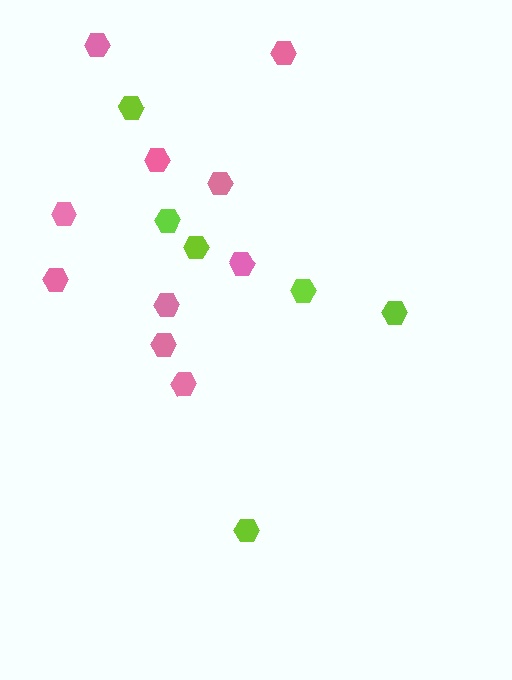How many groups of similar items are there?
There are 2 groups: one group of pink hexagons (10) and one group of lime hexagons (6).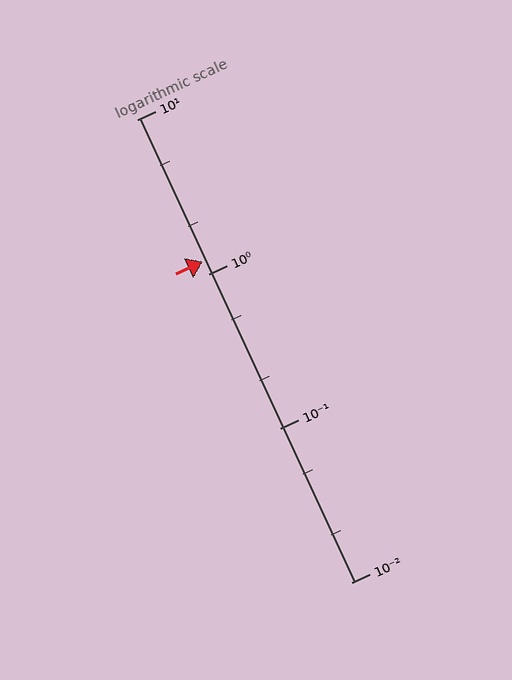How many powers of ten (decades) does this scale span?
The scale spans 3 decades, from 0.01 to 10.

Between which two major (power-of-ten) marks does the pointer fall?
The pointer is between 1 and 10.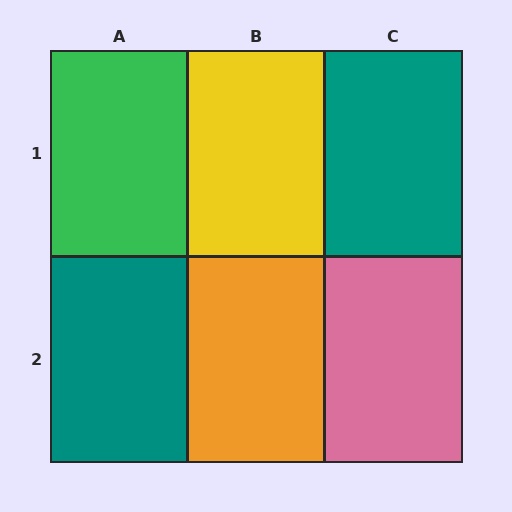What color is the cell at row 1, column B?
Yellow.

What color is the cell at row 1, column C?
Teal.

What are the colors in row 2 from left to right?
Teal, orange, pink.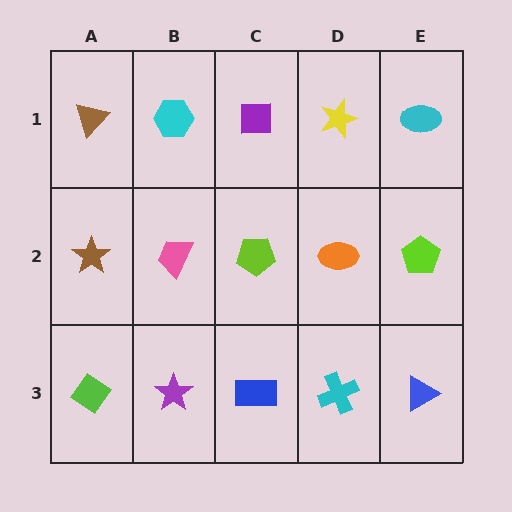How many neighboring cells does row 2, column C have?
4.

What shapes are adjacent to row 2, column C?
A purple square (row 1, column C), a blue rectangle (row 3, column C), a pink trapezoid (row 2, column B), an orange ellipse (row 2, column D).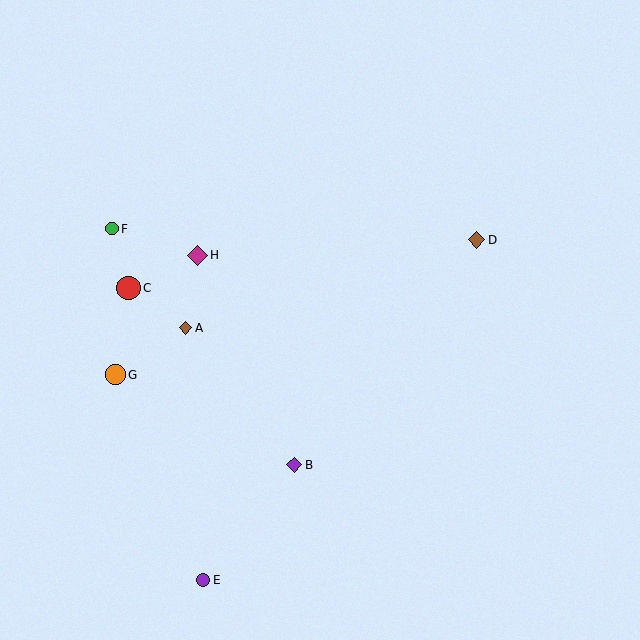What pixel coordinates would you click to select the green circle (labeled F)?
Click at (112, 229) to select the green circle F.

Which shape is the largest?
The red circle (labeled C) is the largest.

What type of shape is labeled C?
Shape C is a red circle.